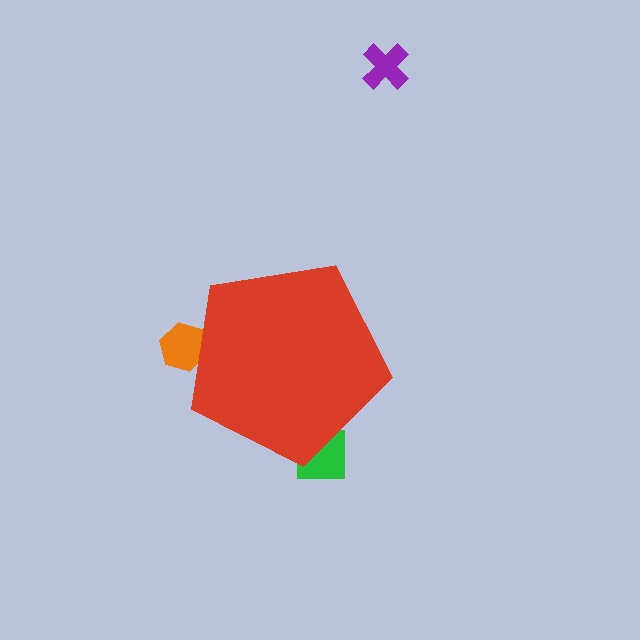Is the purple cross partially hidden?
No, the purple cross is fully visible.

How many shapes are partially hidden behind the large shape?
2 shapes are partially hidden.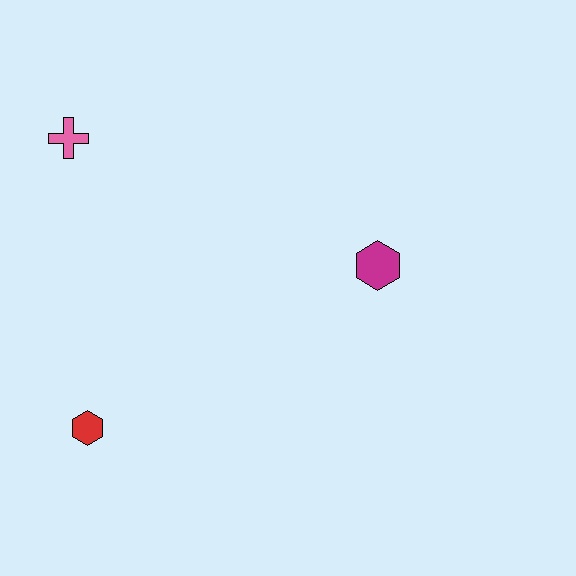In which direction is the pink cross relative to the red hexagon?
The pink cross is above the red hexagon.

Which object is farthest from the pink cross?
The magenta hexagon is farthest from the pink cross.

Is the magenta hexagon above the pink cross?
No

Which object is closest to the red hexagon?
The pink cross is closest to the red hexagon.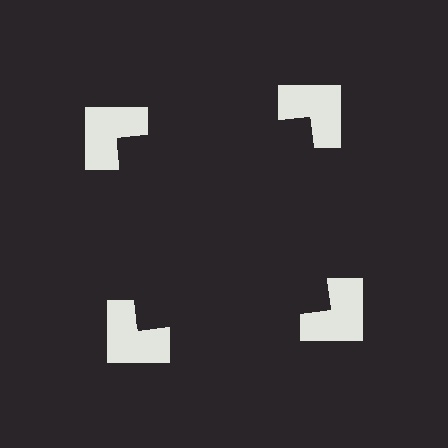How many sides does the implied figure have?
4 sides.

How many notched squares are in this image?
There are 4 — one at each vertex of the illusory square.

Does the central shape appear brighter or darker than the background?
It typically appears slightly darker than the background, even though no actual brightness change is drawn.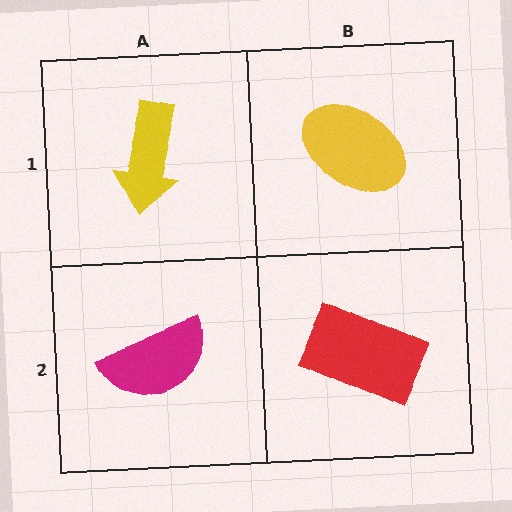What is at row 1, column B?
A yellow ellipse.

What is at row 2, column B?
A red rectangle.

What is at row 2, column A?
A magenta semicircle.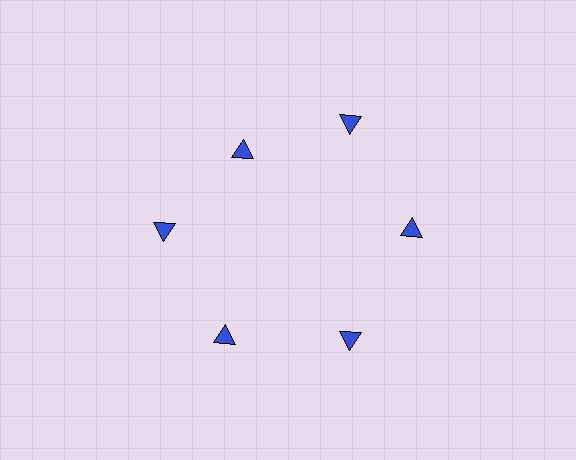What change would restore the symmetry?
The symmetry would be restored by moving it outward, back onto the ring so that all 6 triangles sit at equal angles and equal distance from the center.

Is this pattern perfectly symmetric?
No. The 6 blue triangles are arranged in a ring, but one element near the 11 o'clock position is pulled inward toward the center, breaking the 6-fold rotational symmetry.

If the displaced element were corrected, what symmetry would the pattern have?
It would have 6-fold rotational symmetry — the pattern would map onto itself every 60 degrees.